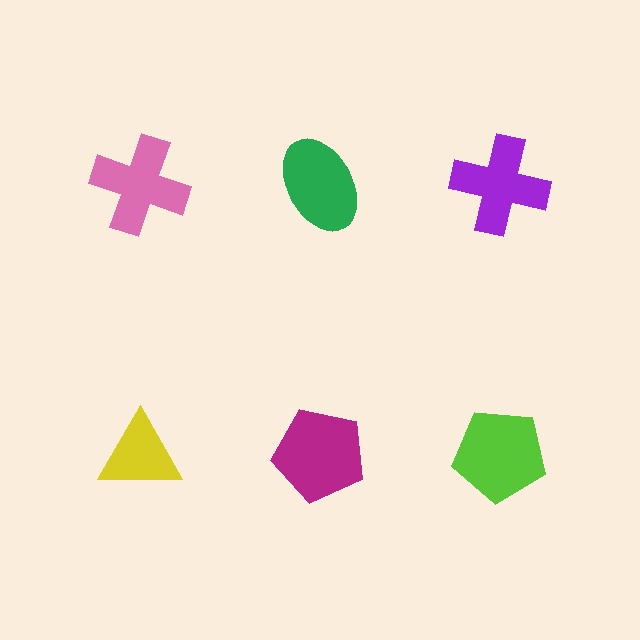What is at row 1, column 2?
A green ellipse.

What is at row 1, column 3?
A purple cross.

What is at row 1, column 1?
A pink cross.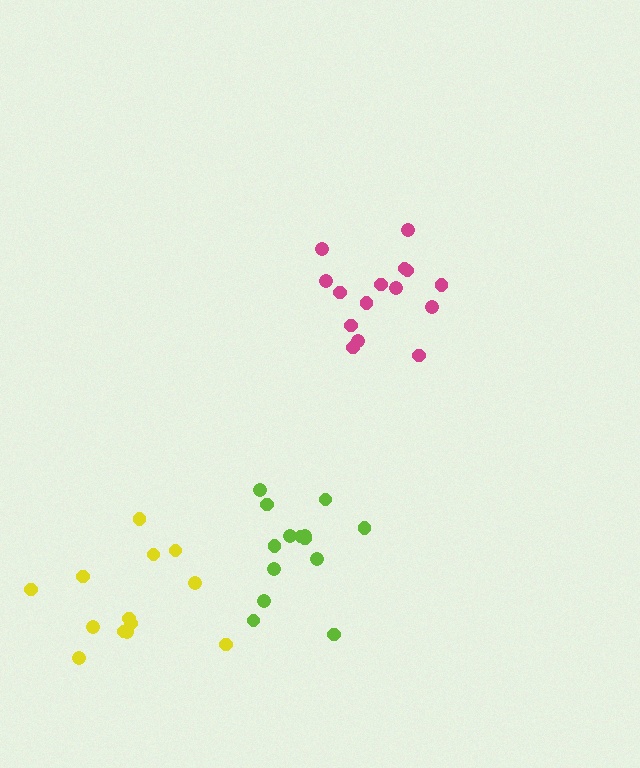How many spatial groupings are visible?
There are 3 spatial groupings.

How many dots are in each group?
Group 1: 14 dots, Group 2: 15 dots, Group 3: 13 dots (42 total).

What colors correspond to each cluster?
The clusters are colored: lime, magenta, yellow.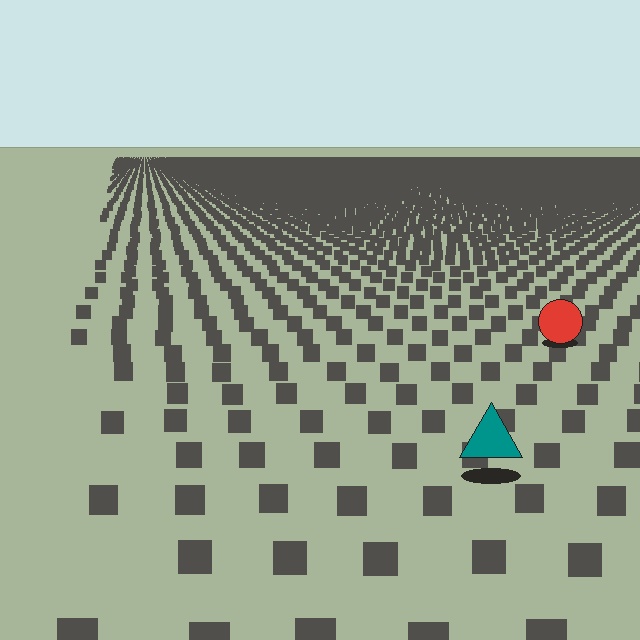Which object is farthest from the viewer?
The red circle is farthest from the viewer. It appears smaller and the ground texture around it is denser.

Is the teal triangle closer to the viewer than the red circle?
Yes. The teal triangle is closer — you can tell from the texture gradient: the ground texture is coarser near it.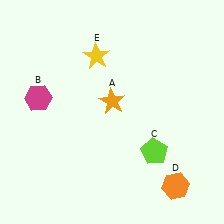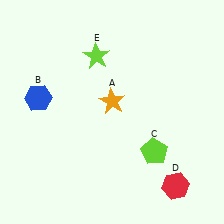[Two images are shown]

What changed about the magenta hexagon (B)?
In Image 1, B is magenta. In Image 2, it changed to blue.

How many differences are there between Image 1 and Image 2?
There are 3 differences between the two images.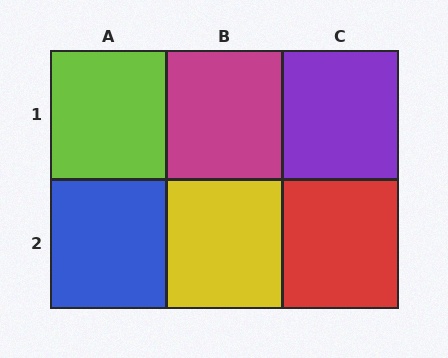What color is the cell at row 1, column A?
Lime.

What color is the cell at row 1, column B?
Magenta.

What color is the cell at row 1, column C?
Purple.